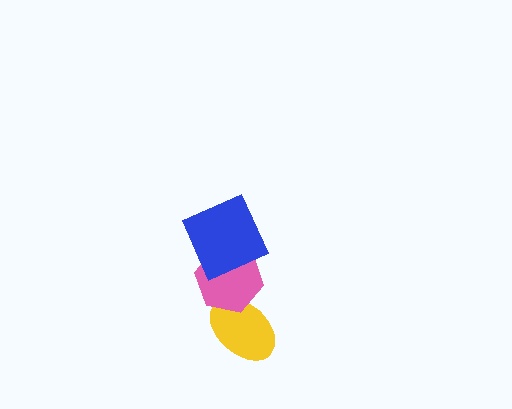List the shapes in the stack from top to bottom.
From top to bottom: the blue square, the pink hexagon, the yellow ellipse.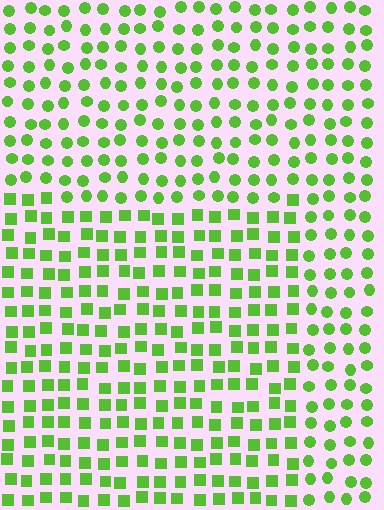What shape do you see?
I see a rectangle.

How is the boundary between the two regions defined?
The boundary is defined by a change in element shape: squares inside vs. circles outside. All elements share the same color and spacing.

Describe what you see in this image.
The image is filled with small lime elements arranged in a uniform grid. A rectangle-shaped region contains squares, while the surrounding area contains circles. The boundary is defined purely by the change in element shape.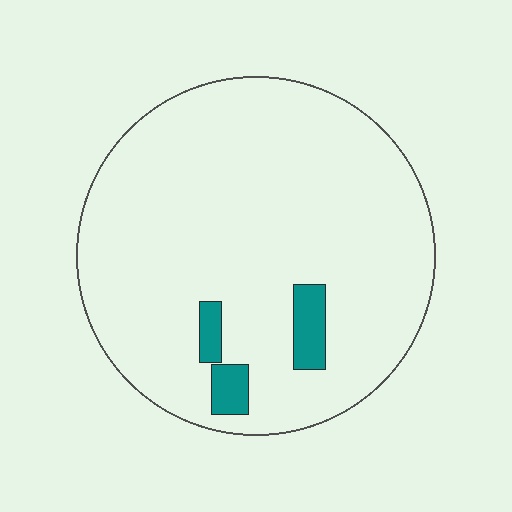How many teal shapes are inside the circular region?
3.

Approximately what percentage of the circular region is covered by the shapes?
Approximately 5%.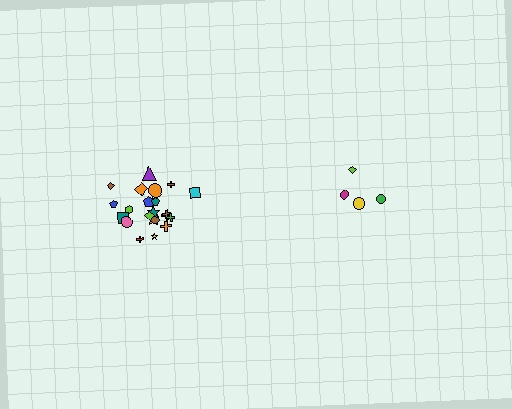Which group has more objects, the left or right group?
The left group.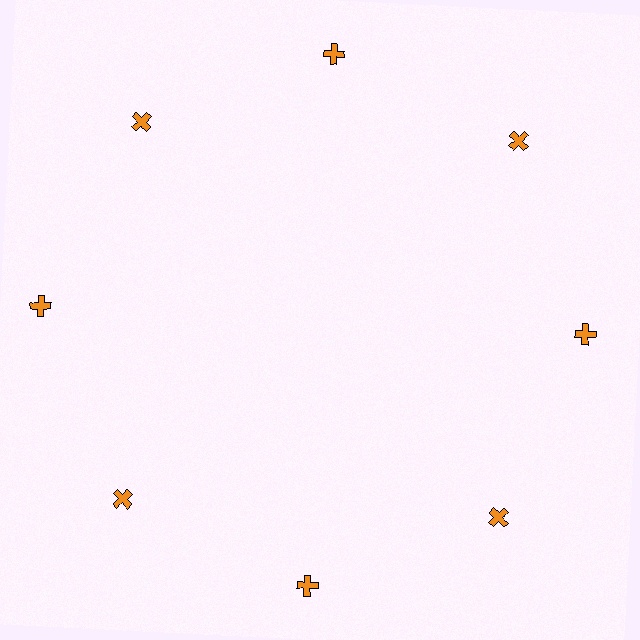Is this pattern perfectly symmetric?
No. The 8 orange crosses are arranged in a ring, but one element near the 9 o'clock position is pushed outward from the center, breaking the 8-fold rotational symmetry.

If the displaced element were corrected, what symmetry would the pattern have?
It would have 8-fold rotational symmetry — the pattern would map onto itself every 45 degrees.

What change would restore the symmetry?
The symmetry would be restored by moving it inward, back onto the ring so that all 8 crosses sit at equal angles and equal distance from the center.